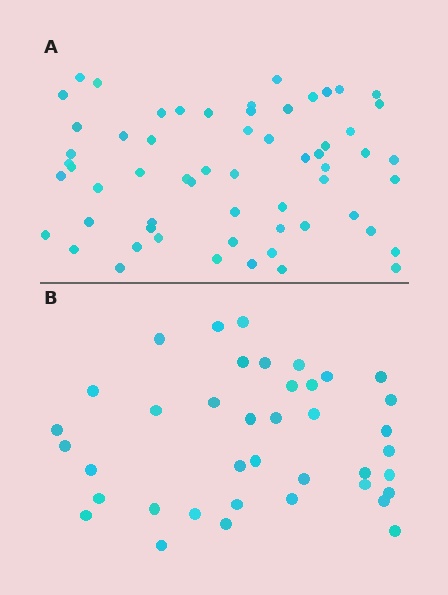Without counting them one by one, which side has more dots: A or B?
Region A (the top region) has more dots.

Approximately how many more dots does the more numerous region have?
Region A has approximately 20 more dots than region B.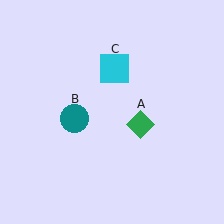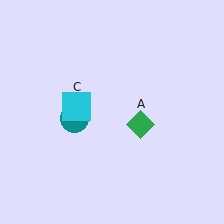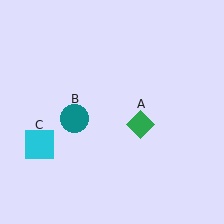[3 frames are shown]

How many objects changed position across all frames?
1 object changed position: cyan square (object C).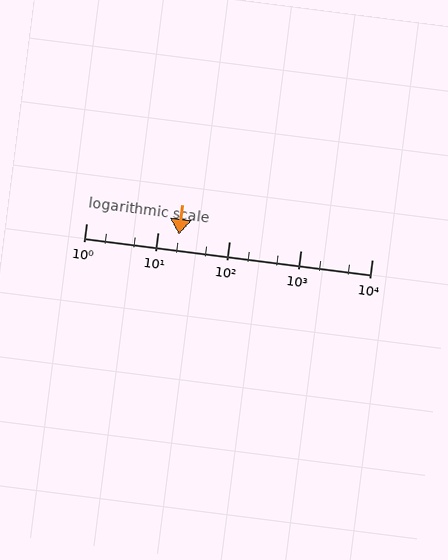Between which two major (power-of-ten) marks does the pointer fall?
The pointer is between 10 and 100.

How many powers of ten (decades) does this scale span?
The scale spans 4 decades, from 1 to 10000.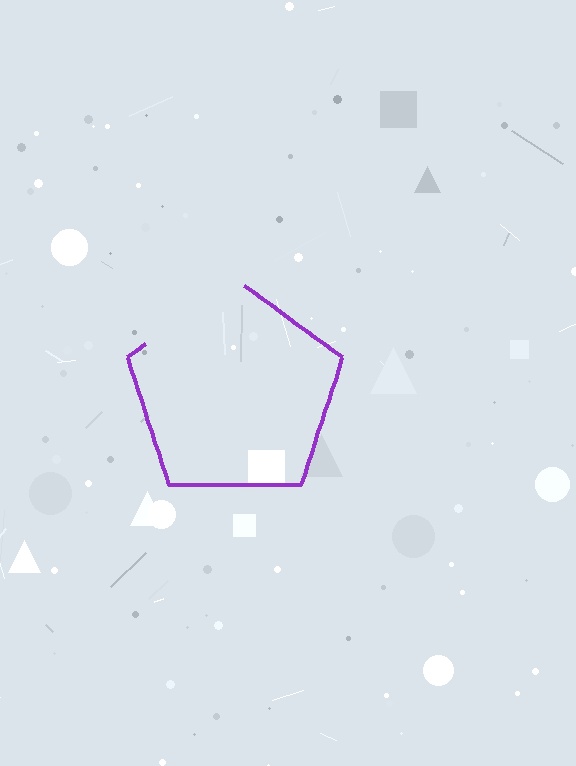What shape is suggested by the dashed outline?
The dashed outline suggests a pentagon.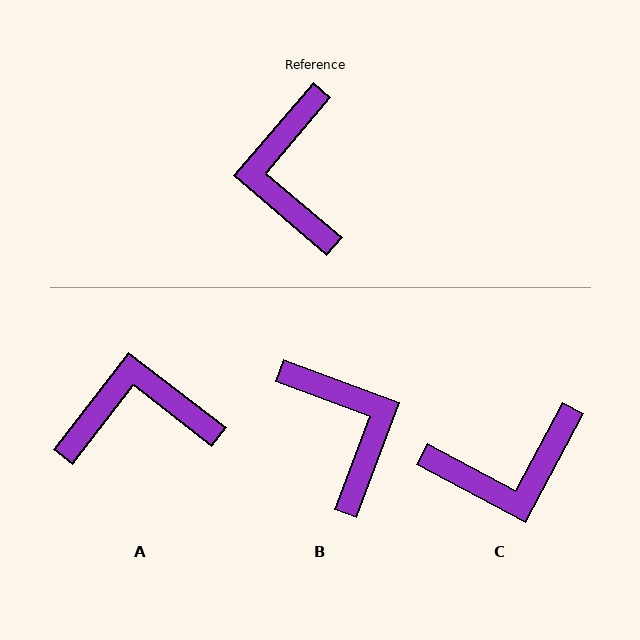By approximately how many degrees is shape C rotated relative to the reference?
Approximately 102 degrees counter-clockwise.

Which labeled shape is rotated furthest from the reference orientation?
B, about 160 degrees away.